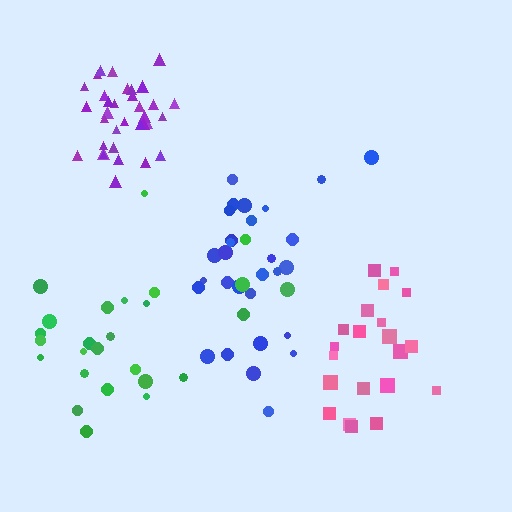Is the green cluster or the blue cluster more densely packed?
Blue.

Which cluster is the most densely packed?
Purple.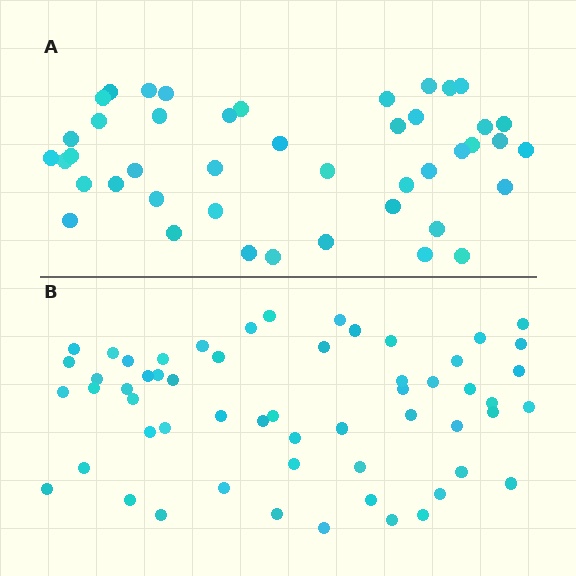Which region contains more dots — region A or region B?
Region B (the bottom region) has more dots.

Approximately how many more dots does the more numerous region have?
Region B has approximately 15 more dots than region A.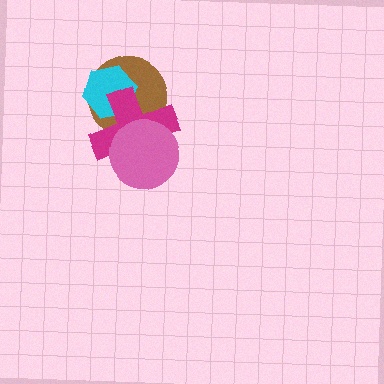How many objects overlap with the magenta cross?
3 objects overlap with the magenta cross.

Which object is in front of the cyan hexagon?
The magenta cross is in front of the cyan hexagon.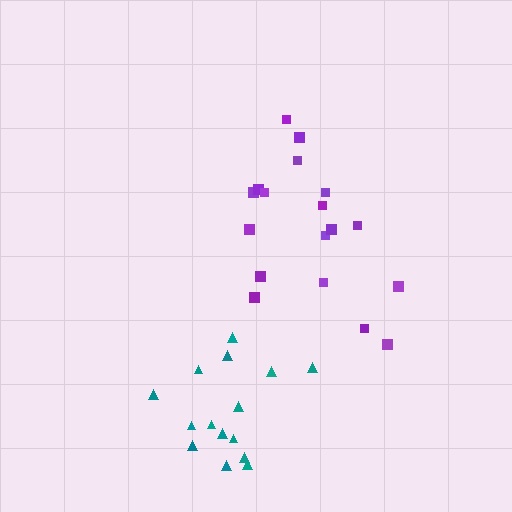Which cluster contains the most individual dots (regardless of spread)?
Purple (18).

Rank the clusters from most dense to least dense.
teal, purple.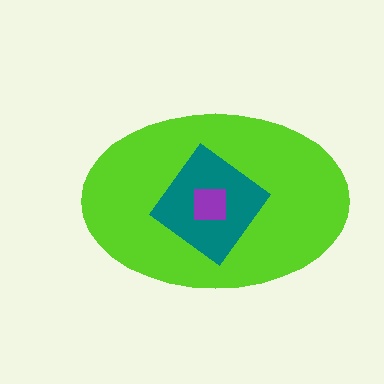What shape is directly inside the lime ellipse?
The teal diamond.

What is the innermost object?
The purple square.